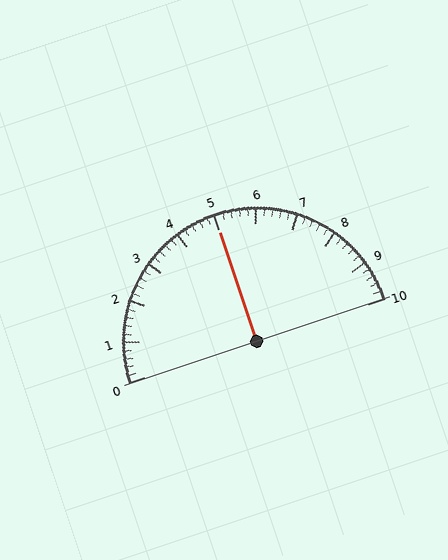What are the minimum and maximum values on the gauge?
The gauge ranges from 0 to 10.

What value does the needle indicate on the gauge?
The needle indicates approximately 5.0.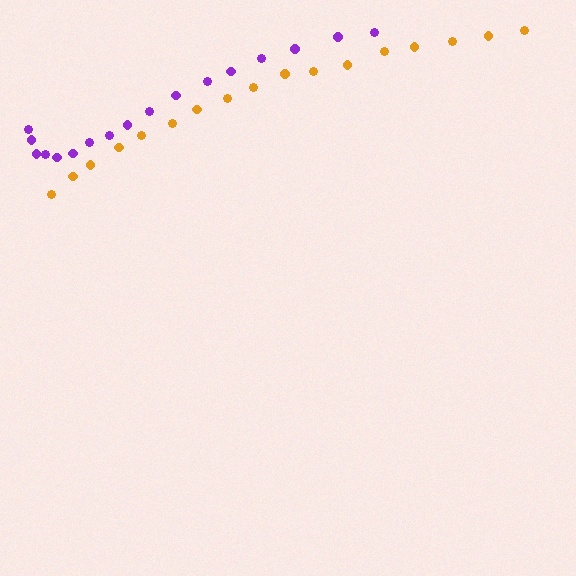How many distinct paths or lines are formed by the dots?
There are 2 distinct paths.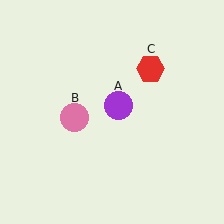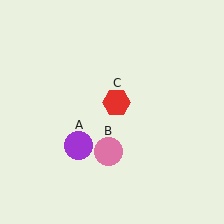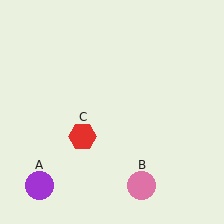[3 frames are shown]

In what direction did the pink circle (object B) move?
The pink circle (object B) moved down and to the right.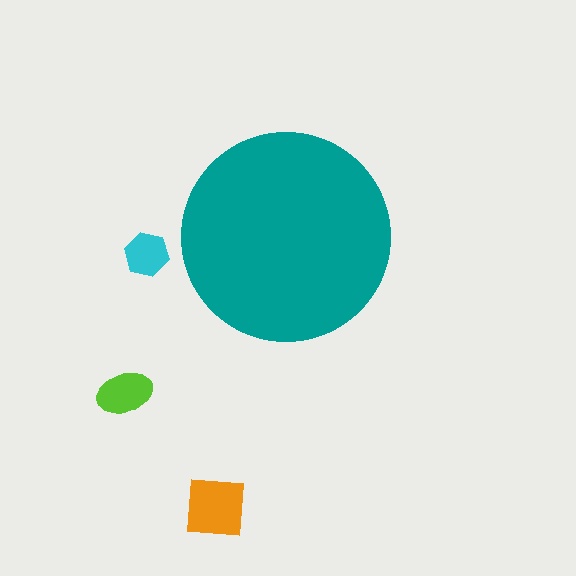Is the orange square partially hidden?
No, the orange square is fully visible.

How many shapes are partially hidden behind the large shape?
0 shapes are partially hidden.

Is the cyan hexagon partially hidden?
No, the cyan hexagon is fully visible.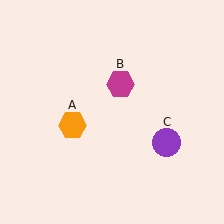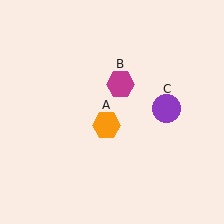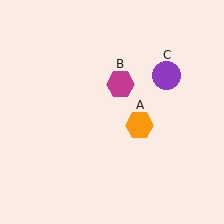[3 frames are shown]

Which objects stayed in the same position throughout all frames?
Magenta hexagon (object B) remained stationary.